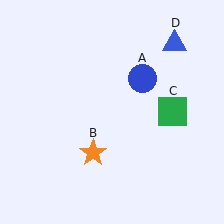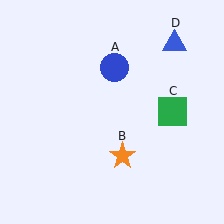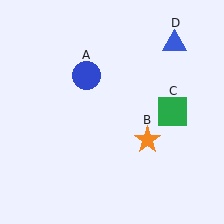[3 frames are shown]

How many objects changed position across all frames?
2 objects changed position: blue circle (object A), orange star (object B).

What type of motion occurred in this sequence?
The blue circle (object A), orange star (object B) rotated counterclockwise around the center of the scene.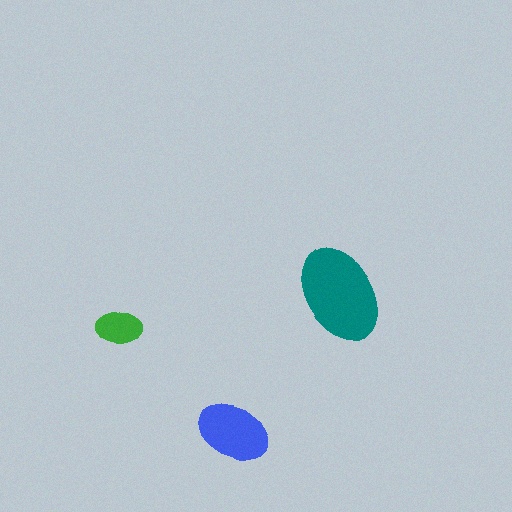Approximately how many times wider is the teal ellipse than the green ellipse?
About 2 times wider.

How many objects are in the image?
There are 3 objects in the image.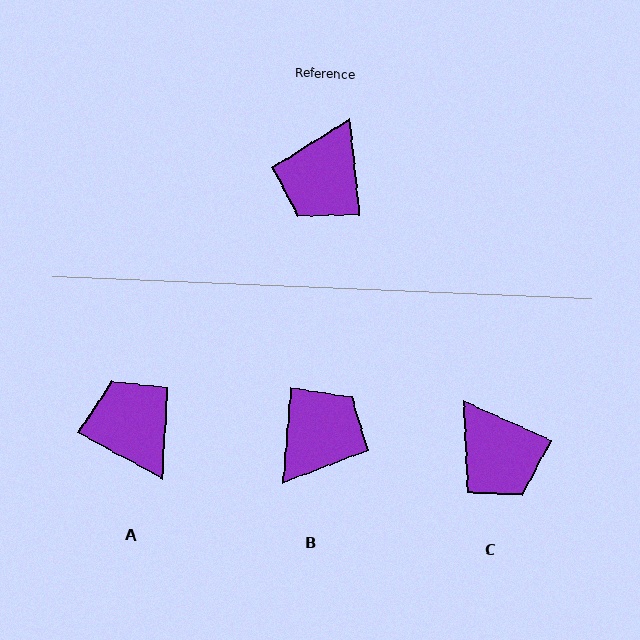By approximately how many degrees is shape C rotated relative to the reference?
Approximately 61 degrees counter-clockwise.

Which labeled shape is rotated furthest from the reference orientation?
B, about 169 degrees away.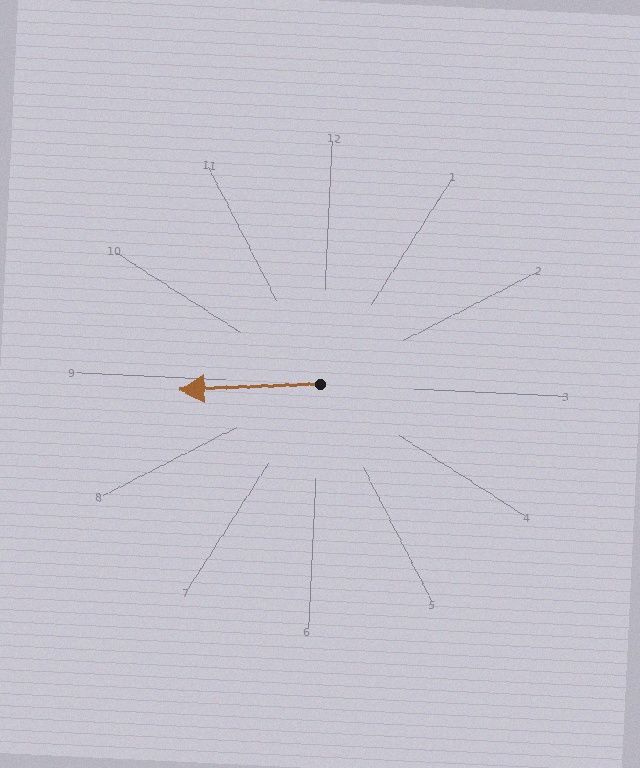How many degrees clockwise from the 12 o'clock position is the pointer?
Approximately 265 degrees.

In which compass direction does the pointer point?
West.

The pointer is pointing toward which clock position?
Roughly 9 o'clock.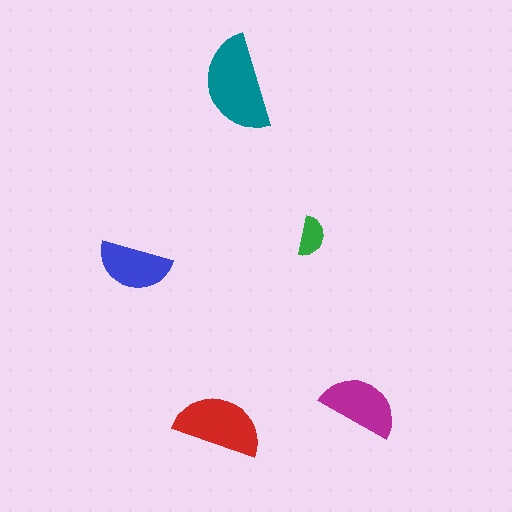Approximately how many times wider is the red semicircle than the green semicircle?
About 2 times wider.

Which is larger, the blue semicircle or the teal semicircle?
The teal one.